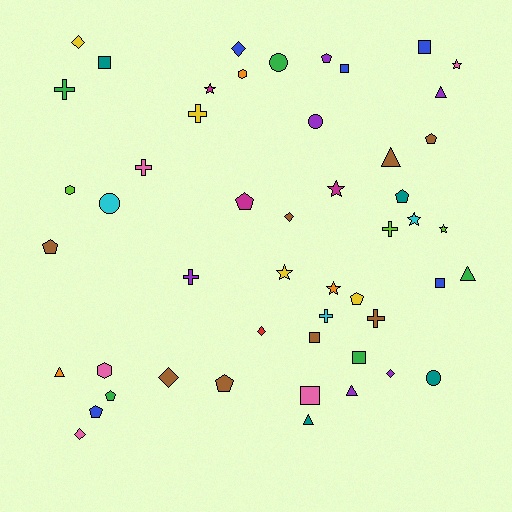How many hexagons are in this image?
There are 3 hexagons.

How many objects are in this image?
There are 50 objects.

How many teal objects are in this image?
There are 4 teal objects.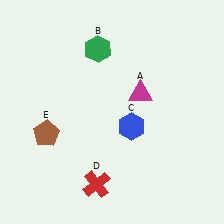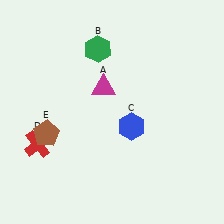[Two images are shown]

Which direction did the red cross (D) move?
The red cross (D) moved left.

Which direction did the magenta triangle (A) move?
The magenta triangle (A) moved left.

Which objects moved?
The objects that moved are: the magenta triangle (A), the red cross (D).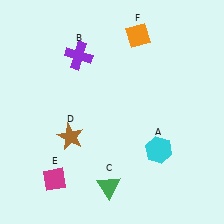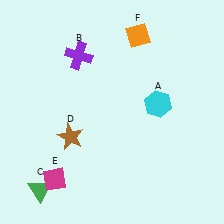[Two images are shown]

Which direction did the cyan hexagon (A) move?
The cyan hexagon (A) moved up.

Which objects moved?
The objects that moved are: the cyan hexagon (A), the green triangle (C).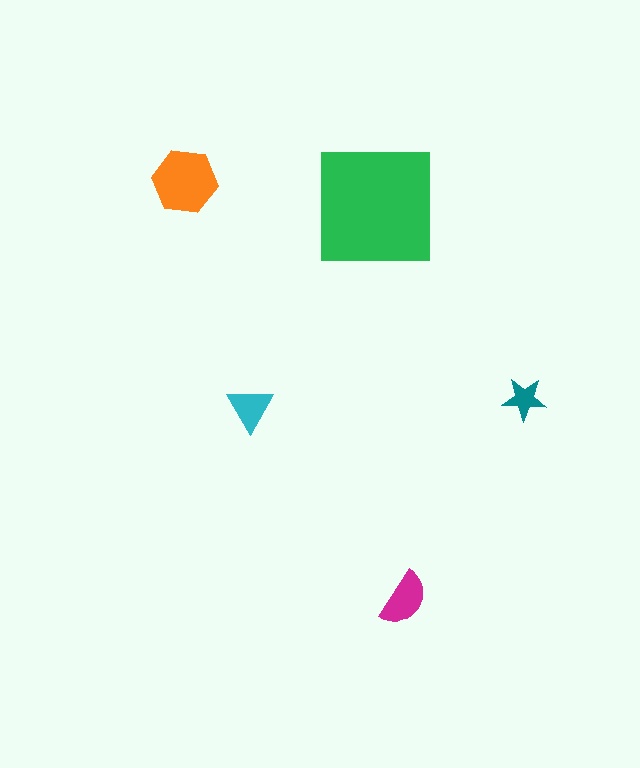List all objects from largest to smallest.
The green square, the orange hexagon, the magenta semicircle, the cyan triangle, the teal star.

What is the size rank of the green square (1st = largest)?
1st.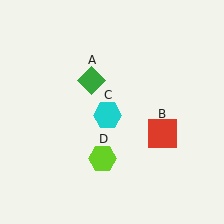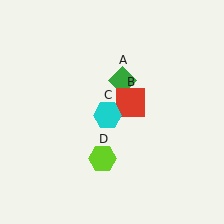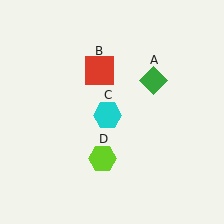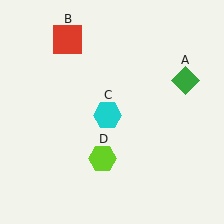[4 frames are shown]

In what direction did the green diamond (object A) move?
The green diamond (object A) moved right.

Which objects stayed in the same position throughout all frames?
Cyan hexagon (object C) and lime hexagon (object D) remained stationary.